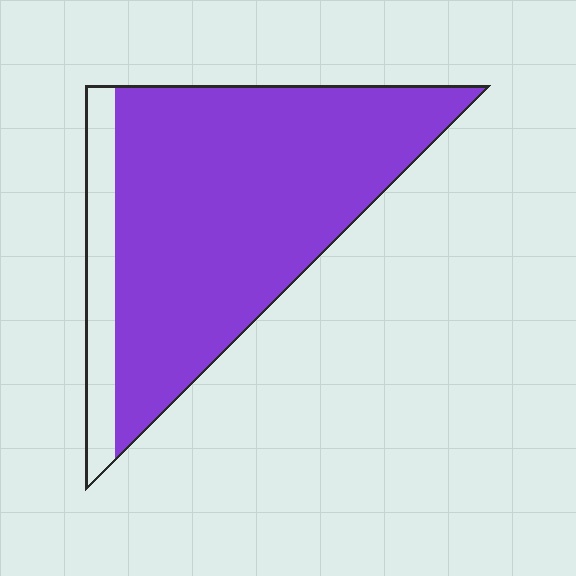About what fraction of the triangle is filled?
About seven eighths (7/8).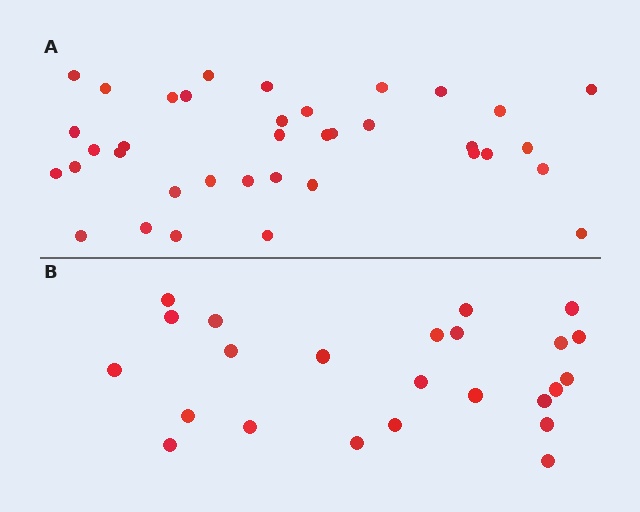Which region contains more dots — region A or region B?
Region A (the top region) has more dots.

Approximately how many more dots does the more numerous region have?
Region A has approximately 15 more dots than region B.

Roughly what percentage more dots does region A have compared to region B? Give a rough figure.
About 55% more.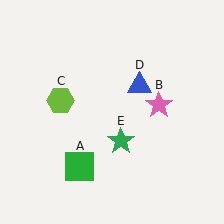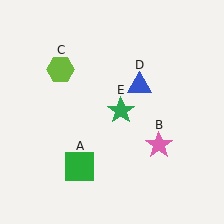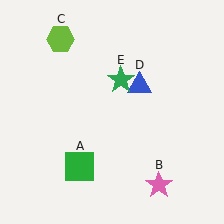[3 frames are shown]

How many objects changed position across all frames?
3 objects changed position: pink star (object B), lime hexagon (object C), green star (object E).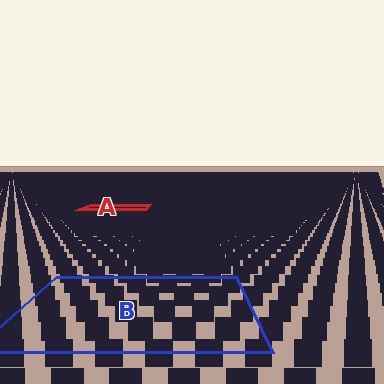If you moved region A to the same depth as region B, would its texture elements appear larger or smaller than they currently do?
They would appear larger. At a closer depth, the same texture elements are projected at a bigger on-screen size.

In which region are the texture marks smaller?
The texture marks are smaller in region A, because it is farther away.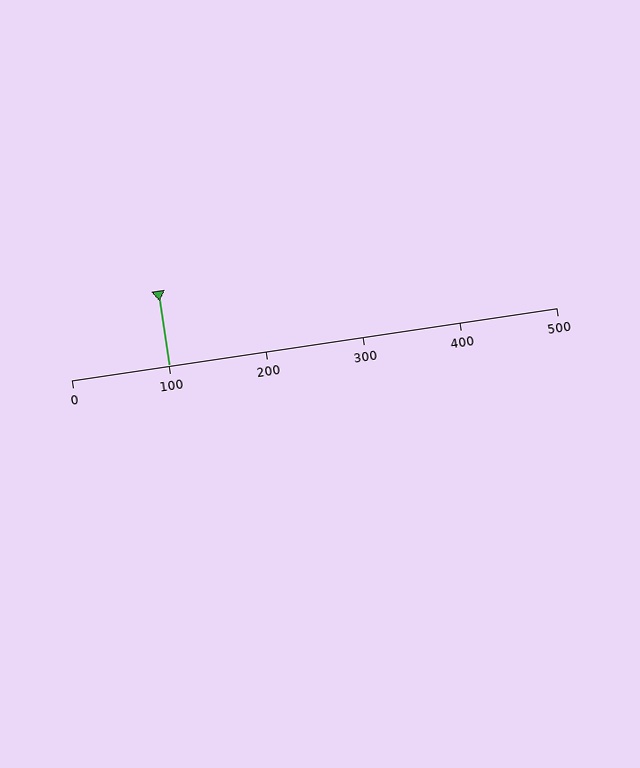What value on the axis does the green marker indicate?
The marker indicates approximately 100.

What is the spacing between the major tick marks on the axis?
The major ticks are spaced 100 apart.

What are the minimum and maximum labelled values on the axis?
The axis runs from 0 to 500.